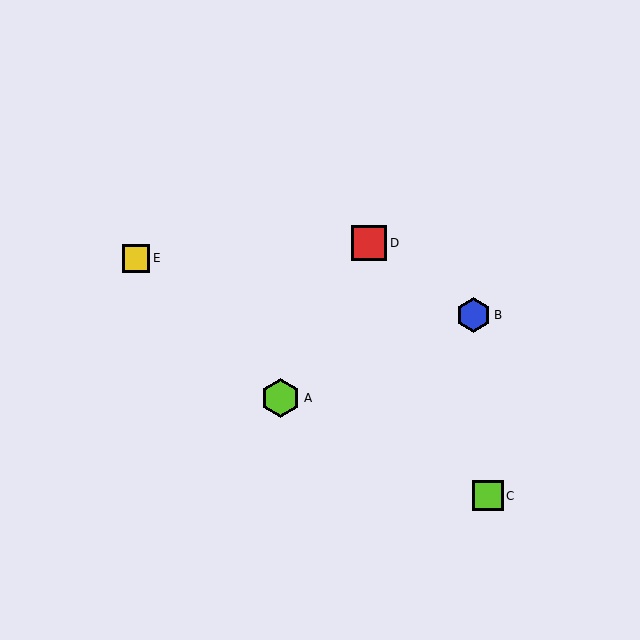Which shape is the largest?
The lime hexagon (labeled A) is the largest.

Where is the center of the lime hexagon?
The center of the lime hexagon is at (281, 398).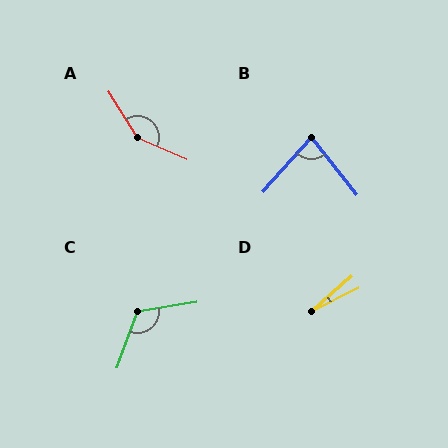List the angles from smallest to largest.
D (15°), B (80°), C (119°), A (145°).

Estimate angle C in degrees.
Approximately 119 degrees.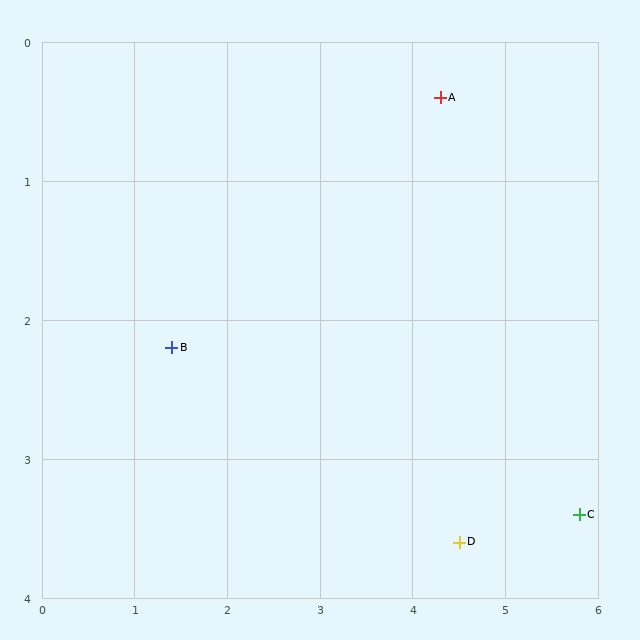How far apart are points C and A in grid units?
Points C and A are about 3.4 grid units apart.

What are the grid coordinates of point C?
Point C is at approximately (5.8, 3.4).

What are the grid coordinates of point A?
Point A is at approximately (4.3, 0.4).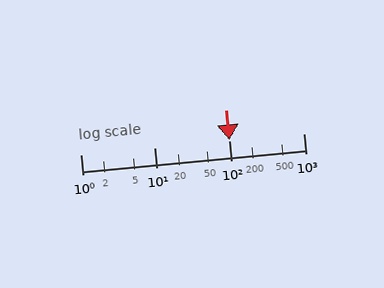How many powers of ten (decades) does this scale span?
The scale spans 3 decades, from 1 to 1000.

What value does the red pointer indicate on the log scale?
The pointer indicates approximately 100.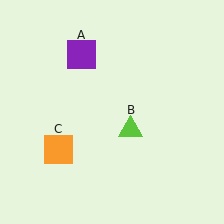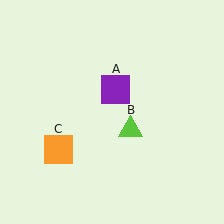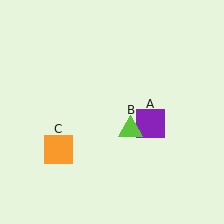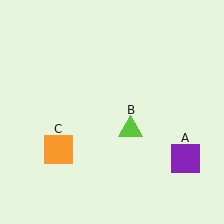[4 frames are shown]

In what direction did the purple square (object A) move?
The purple square (object A) moved down and to the right.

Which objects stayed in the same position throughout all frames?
Lime triangle (object B) and orange square (object C) remained stationary.